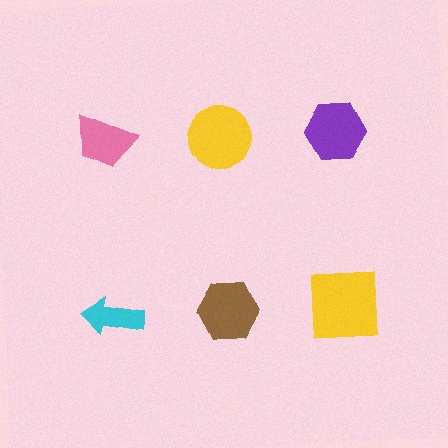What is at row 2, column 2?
A brown hexagon.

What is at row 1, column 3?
A purple hexagon.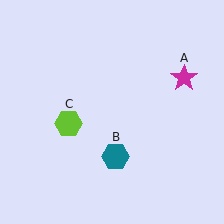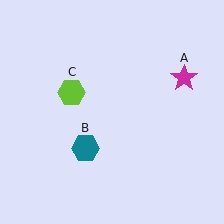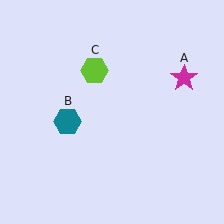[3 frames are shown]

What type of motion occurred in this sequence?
The teal hexagon (object B), lime hexagon (object C) rotated clockwise around the center of the scene.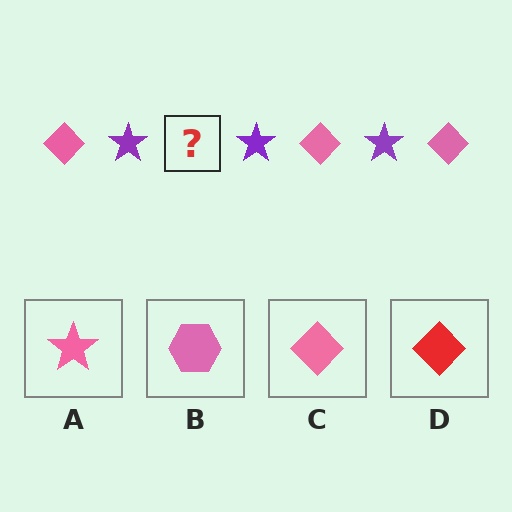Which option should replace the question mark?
Option C.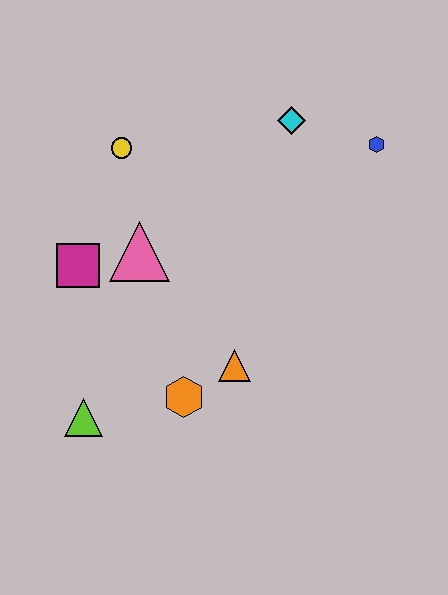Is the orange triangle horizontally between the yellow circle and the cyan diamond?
Yes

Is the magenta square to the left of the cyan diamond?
Yes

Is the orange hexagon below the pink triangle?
Yes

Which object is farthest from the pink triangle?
The blue hexagon is farthest from the pink triangle.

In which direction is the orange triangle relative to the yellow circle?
The orange triangle is below the yellow circle.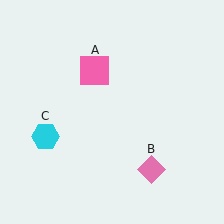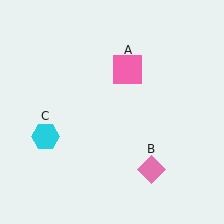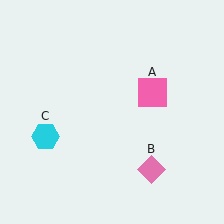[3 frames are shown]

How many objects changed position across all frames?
1 object changed position: pink square (object A).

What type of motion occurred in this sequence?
The pink square (object A) rotated clockwise around the center of the scene.